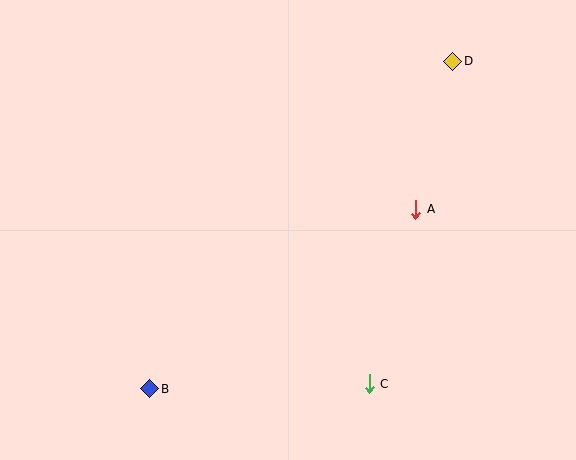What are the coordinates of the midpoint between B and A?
The midpoint between B and A is at (283, 299).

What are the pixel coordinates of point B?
Point B is at (150, 389).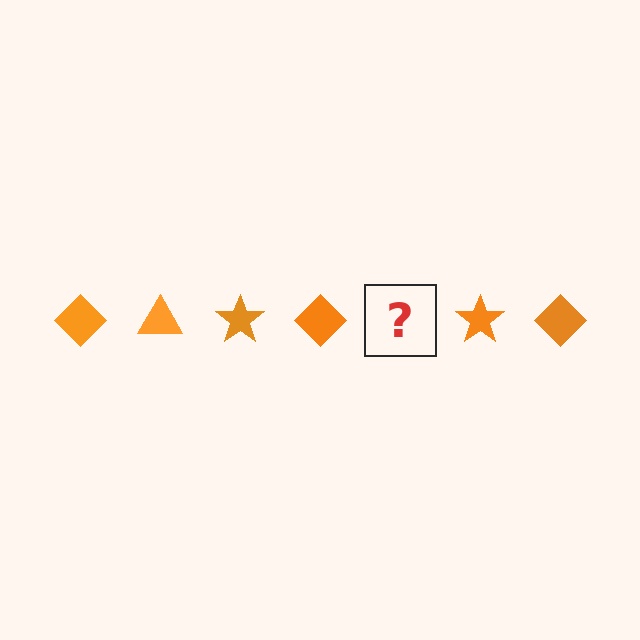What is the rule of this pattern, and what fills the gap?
The rule is that the pattern cycles through diamond, triangle, star shapes in orange. The gap should be filled with an orange triangle.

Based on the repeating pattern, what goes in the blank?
The blank should be an orange triangle.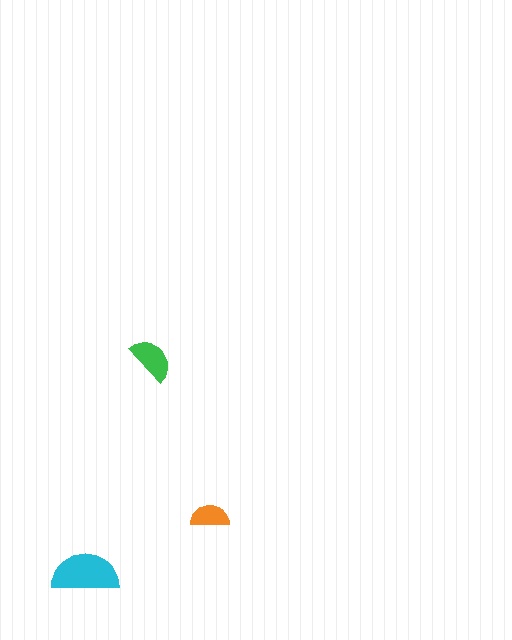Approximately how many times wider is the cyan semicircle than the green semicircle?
About 1.5 times wider.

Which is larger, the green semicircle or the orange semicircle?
The green one.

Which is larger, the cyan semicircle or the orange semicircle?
The cyan one.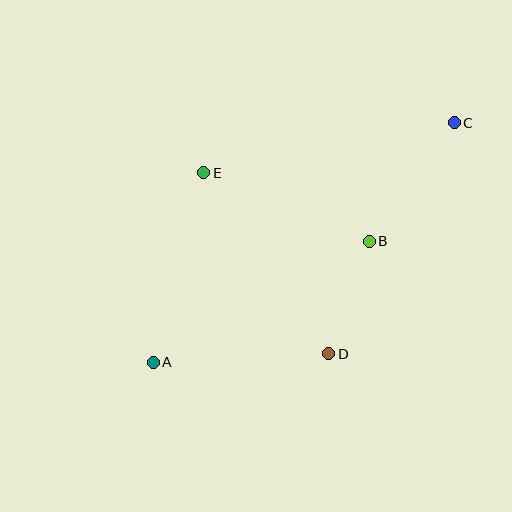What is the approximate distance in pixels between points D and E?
The distance between D and E is approximately 220 pixels.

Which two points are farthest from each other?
Points A and C are farthest from each other.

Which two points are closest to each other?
Points B and D are closest to each other.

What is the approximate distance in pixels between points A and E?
The distance between A and E is approximately 196 pixels.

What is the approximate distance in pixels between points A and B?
The distance between A and B is approximately 248 pixels.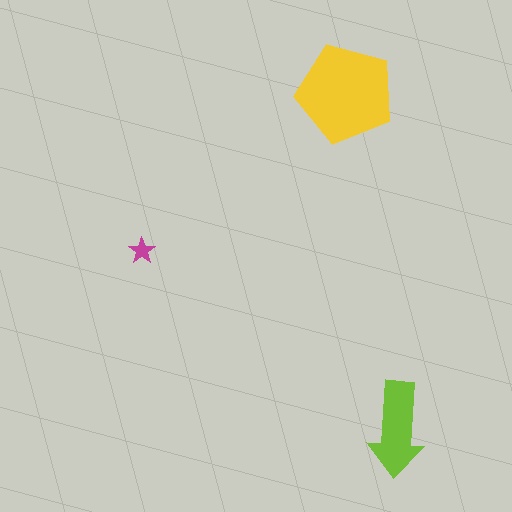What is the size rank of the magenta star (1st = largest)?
3rd.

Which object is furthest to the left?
The magenta star is leftmost.